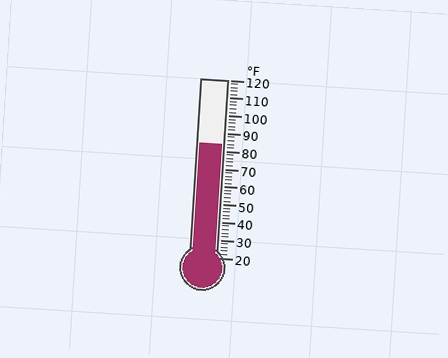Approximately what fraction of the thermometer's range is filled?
The thermometer is filled to approximately 65% of its range.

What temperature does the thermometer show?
The thermometer shows approximately 84°F.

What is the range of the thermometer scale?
The thermometer scale ranges from 20°F to 120°F.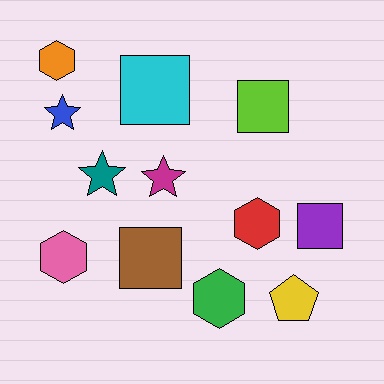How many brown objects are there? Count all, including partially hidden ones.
There is 1 brown object.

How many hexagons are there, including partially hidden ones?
There are 4 hexagons.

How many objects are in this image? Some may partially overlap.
There are 12 objects.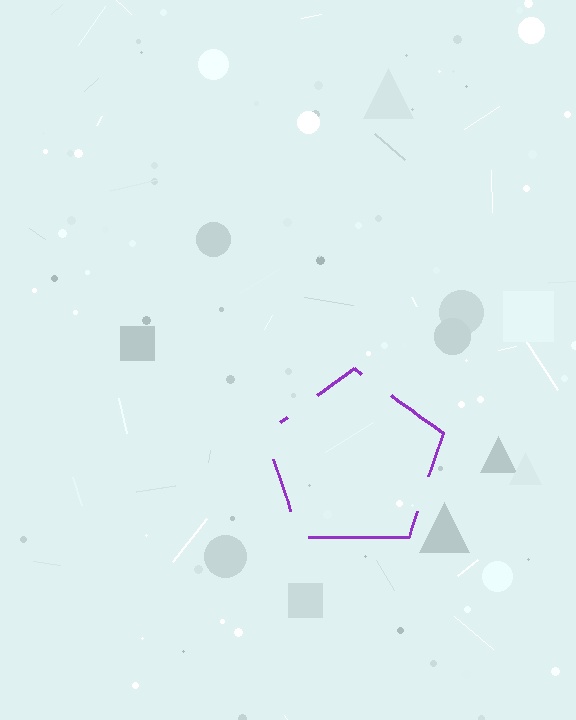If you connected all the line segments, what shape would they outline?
They would outline a pentagon.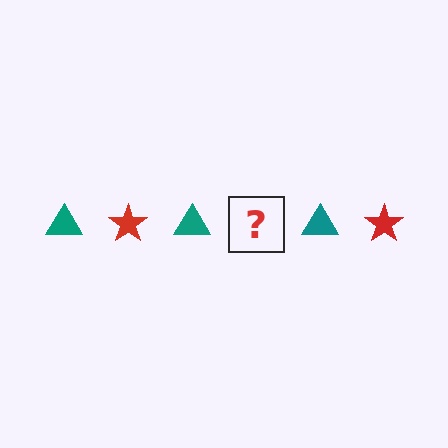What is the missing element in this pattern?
The missing element is a red star.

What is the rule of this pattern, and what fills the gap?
The rule is that the pattern alternates between teal triangle and red star. The gap should be filled with a red star.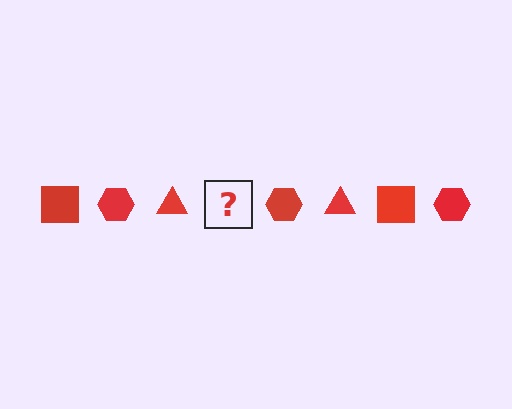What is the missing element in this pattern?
The missing element is a red square.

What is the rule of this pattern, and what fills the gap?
The rule is that the pattern cycles through square, hexagon, triangle shapes in red. The gap should be filled with a red square.